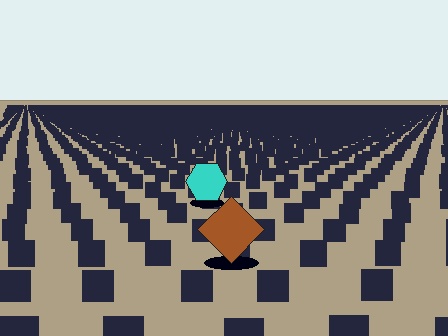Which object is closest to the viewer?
The brown diamond is closest. The texture marks near it are larger and more spread out.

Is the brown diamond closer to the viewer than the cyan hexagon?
Yes. The brown diamond is closer — you can tell from the texture gradient: the ground texture is coarser near it.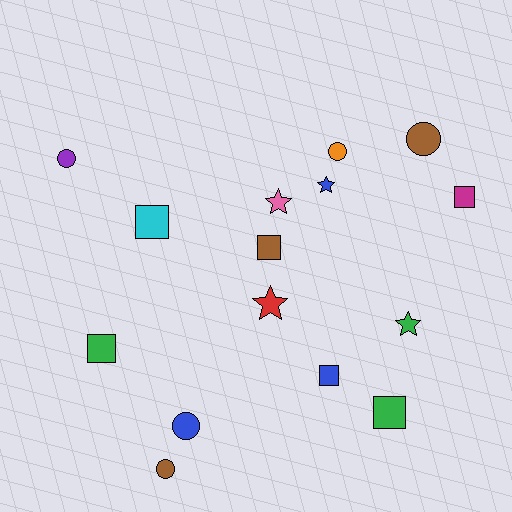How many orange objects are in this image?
There is 1 orange object.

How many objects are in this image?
There are 15 objects.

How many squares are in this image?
There are 6 squares.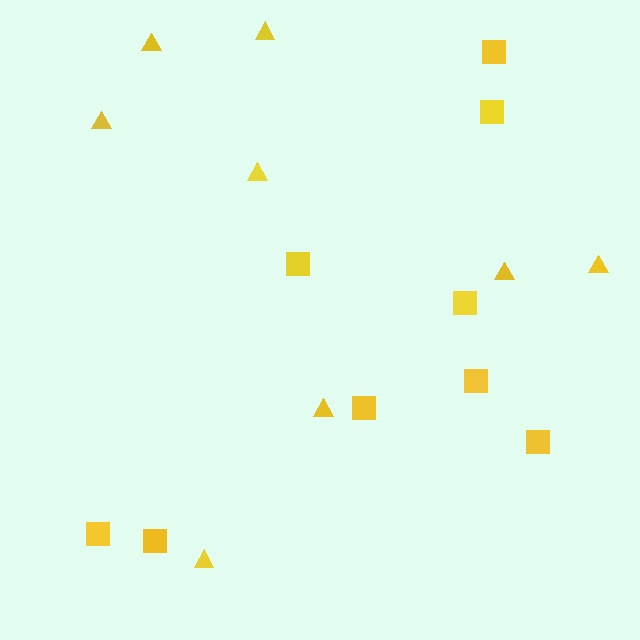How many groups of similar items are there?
There are 2 groups: one group of triangles (8) and one group of squares (9).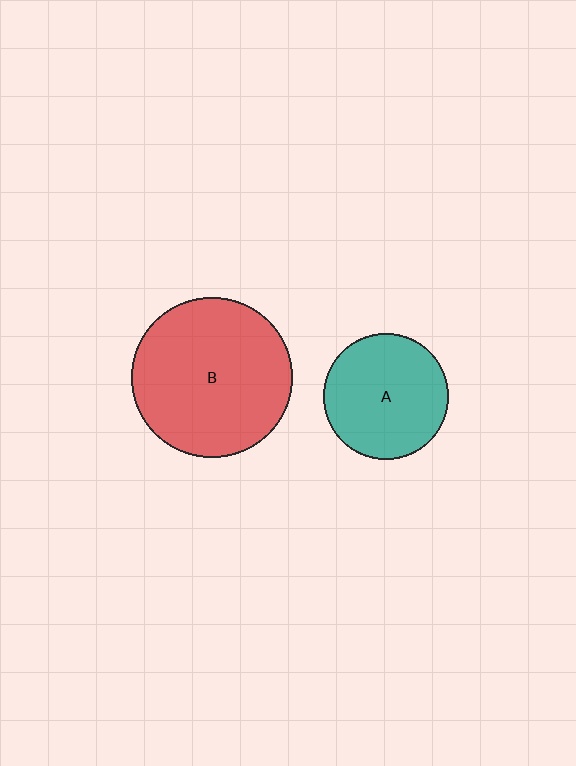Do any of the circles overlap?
No, none of the circles overlap.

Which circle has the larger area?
Circle B (red).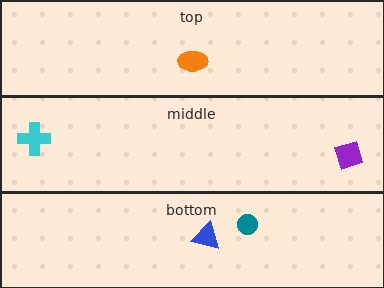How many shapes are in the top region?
1.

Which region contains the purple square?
The middle region.